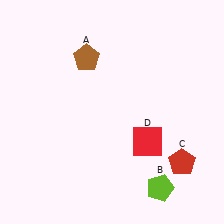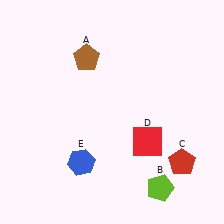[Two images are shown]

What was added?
A blue hexagon (E) was added in Image 2.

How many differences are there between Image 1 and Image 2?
There is 1 difference between the two images.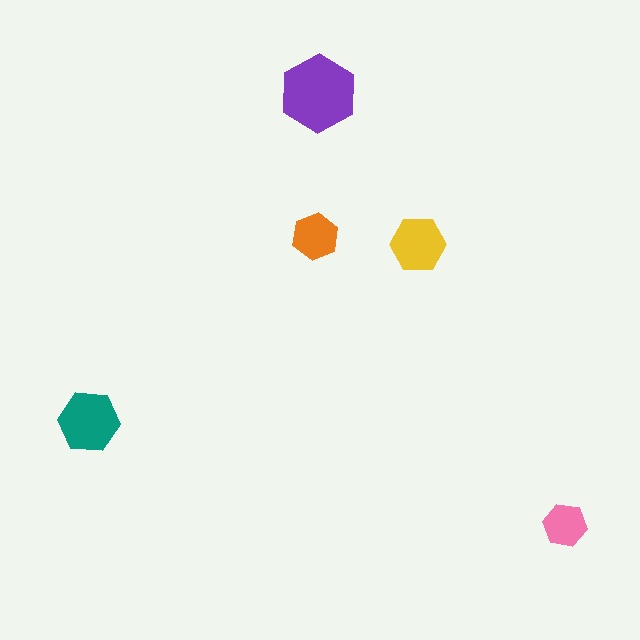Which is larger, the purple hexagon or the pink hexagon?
The purple one.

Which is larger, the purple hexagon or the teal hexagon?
The purple one.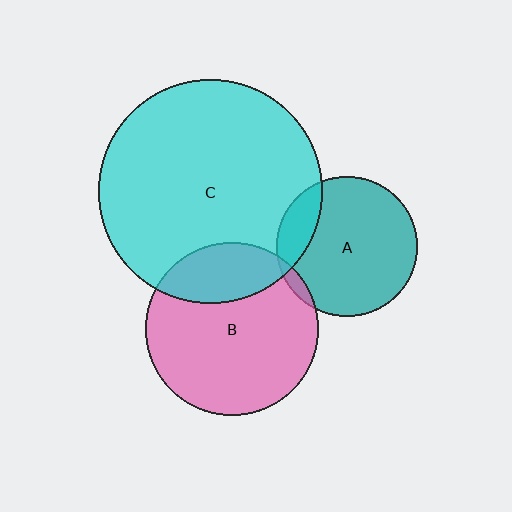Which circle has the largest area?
Circle C (cyan).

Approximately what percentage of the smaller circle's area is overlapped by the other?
Approximately 5%.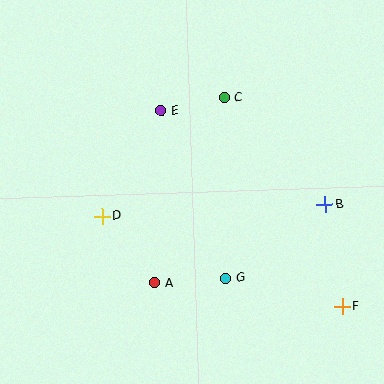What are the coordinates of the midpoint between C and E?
The midpoint between C and E is at (193, 104).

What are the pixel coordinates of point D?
Point D is at (102, 216).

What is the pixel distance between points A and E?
The distance between A and E is 173 pixels.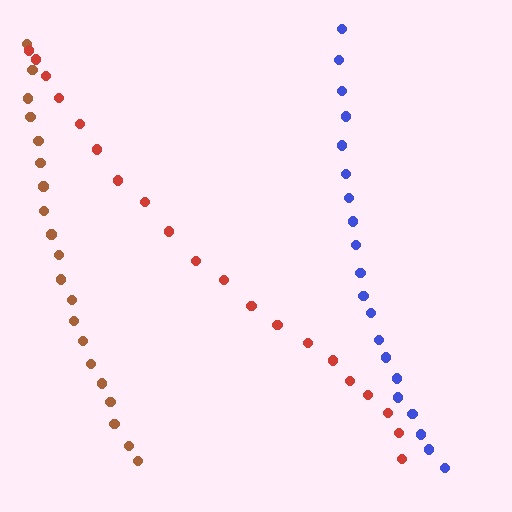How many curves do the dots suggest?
There are 3 distinct paths.